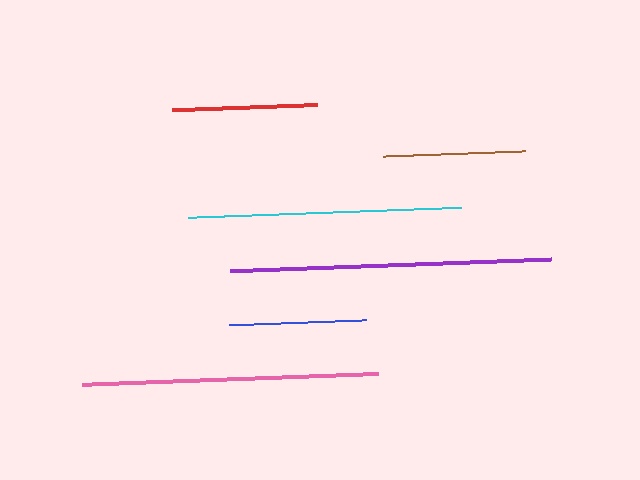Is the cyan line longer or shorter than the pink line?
The pink line is longer than the cyan line.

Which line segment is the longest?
The purple line is the longest at approximately 321 pixels.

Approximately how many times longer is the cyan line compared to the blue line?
The cyan line is approximately 2.0 times the length of the blue line.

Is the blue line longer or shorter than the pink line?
The pink line is longer than the blue line.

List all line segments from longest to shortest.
From longest to shortest: purple, pink, cyan, red, brown, blue.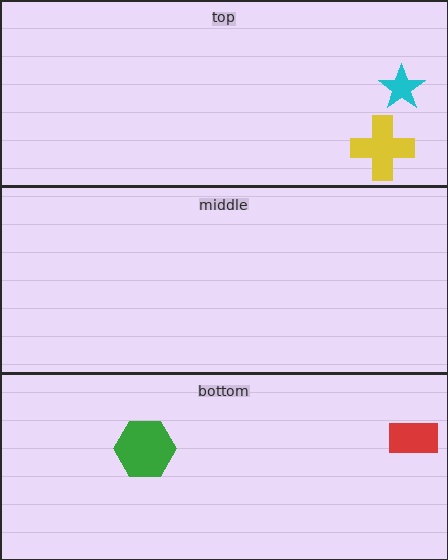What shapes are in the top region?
The cyan star, the yellow cross.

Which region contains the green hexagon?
The bottom region.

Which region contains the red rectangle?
The bottom region.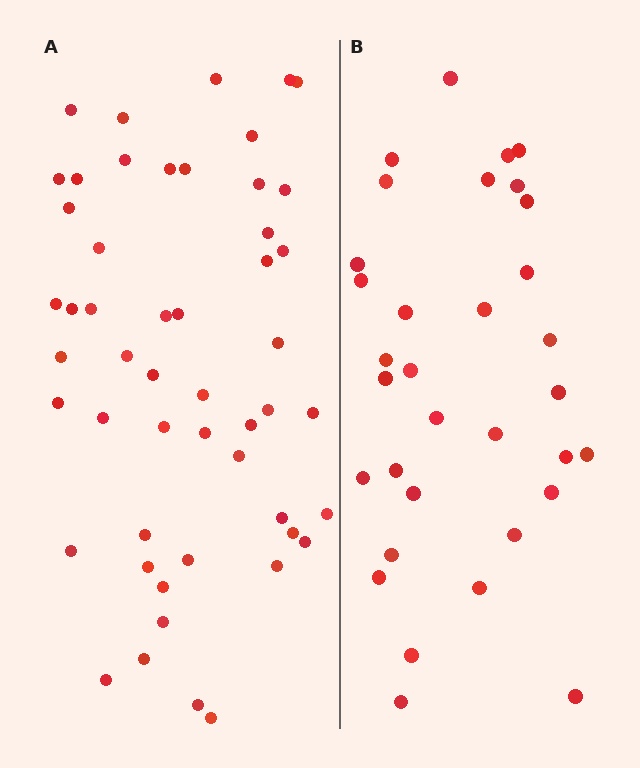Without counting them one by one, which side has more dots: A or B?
Region A (the left region) has more dots.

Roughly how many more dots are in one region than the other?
Region A has approximately 20 more dots than region B.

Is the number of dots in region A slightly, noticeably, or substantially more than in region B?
Region A has substantially more. The ratio is roughly 1.5 to 1.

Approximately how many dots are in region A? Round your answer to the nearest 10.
About 50 dots. (The exact count is 51, which rounds to 50.)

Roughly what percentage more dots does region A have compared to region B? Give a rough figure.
About 55% more.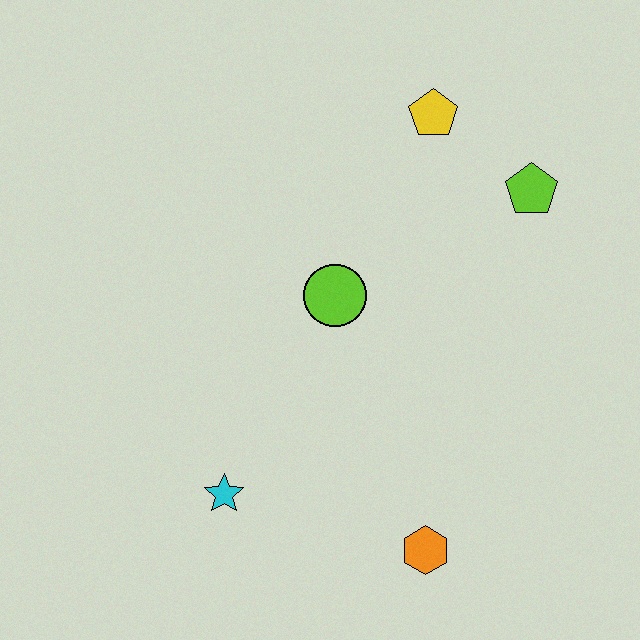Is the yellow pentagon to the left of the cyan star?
No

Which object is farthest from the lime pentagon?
The cyan star is farthest from the lime pentagon.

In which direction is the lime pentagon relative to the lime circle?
The lime pentagon is to the right of the lime circle.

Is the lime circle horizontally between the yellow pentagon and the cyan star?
Yes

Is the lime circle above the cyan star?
Yes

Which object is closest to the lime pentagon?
The yellow pentagon is closest to the lime pentagon.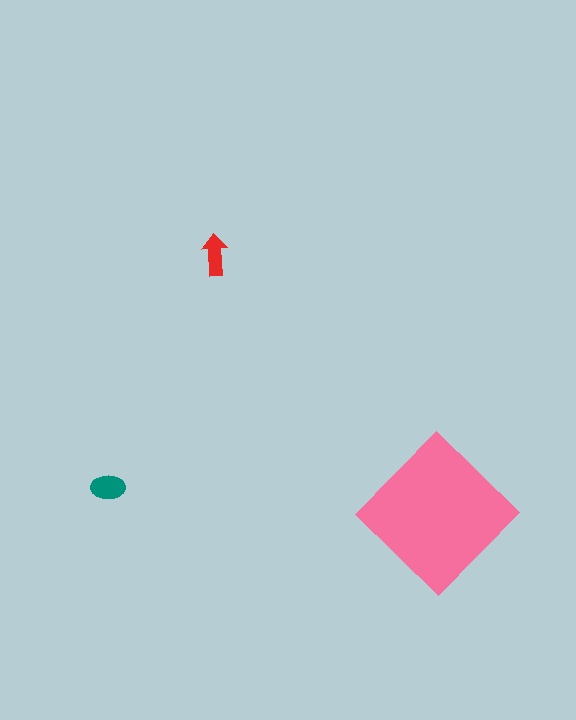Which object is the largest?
The pink diamond.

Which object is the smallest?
The red arrow.